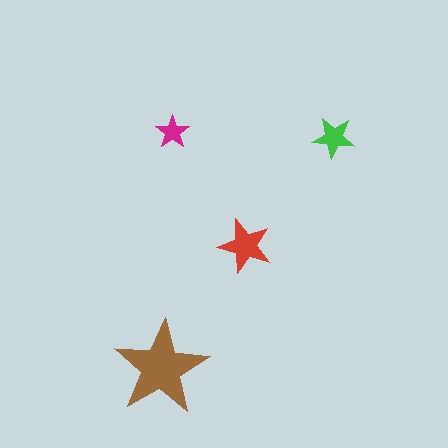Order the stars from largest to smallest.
the brown one, the red one, the green one, the magenta one.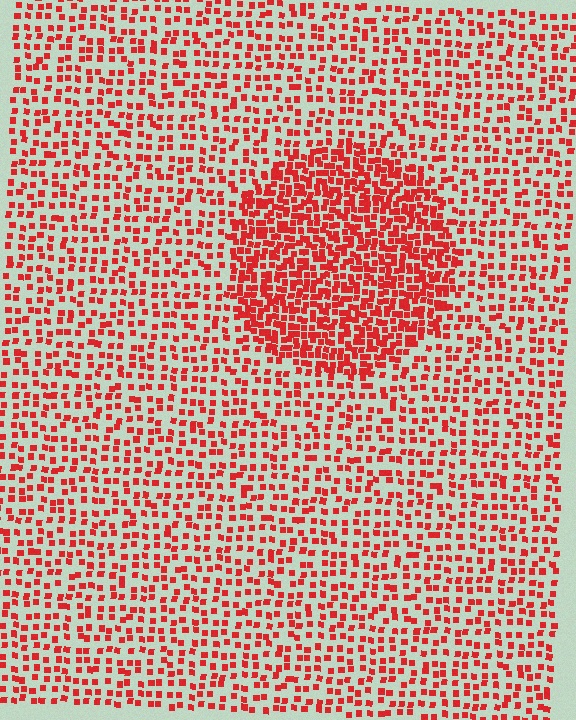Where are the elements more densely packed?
The elements are more densely packed inside the circle boundary.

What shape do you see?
I see a circle.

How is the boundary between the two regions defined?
The boundary is defined by a change in element density (approximately 2.1x ratio). All elements are the same color, size, and shape.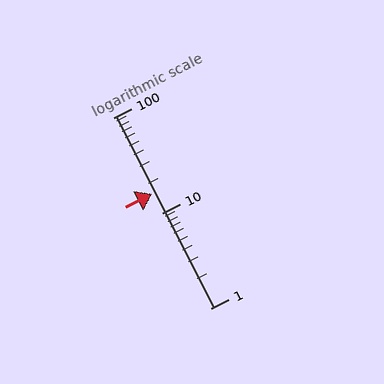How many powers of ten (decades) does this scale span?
The scale spans 2 decades, from 1 to 100.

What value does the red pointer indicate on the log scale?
The pointer indicates approximately 16.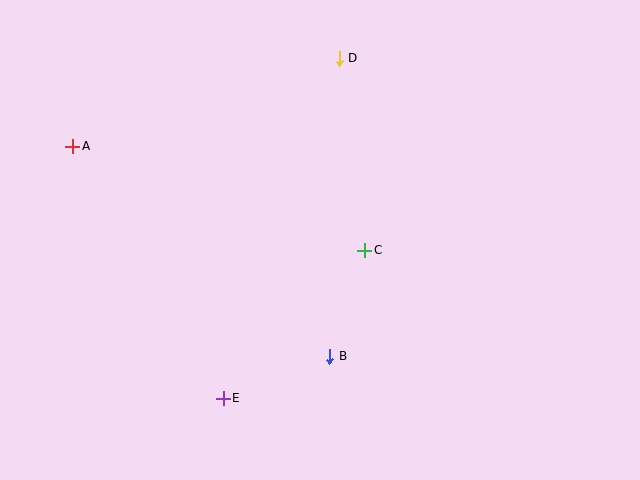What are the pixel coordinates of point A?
Point A is at (73, 146).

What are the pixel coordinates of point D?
Point D is at (339, 58).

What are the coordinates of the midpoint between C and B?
The midpoint between C and B is at (347, 303).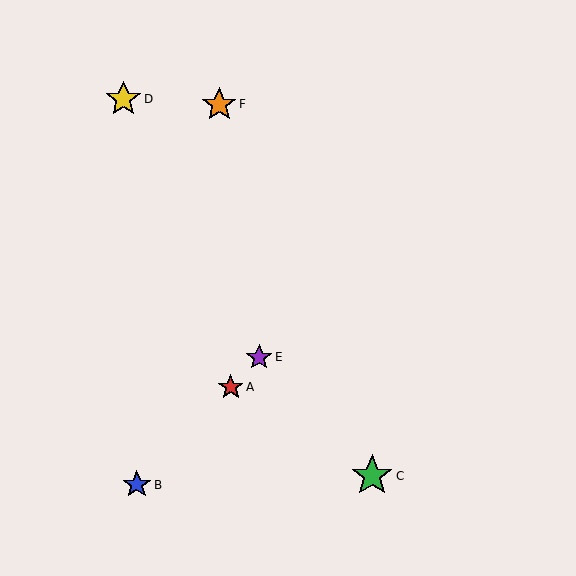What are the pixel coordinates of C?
Object C is at (372, 476).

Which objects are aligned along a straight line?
Objects A, B, E are aligned along a straight line.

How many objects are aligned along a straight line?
3 objects (A, B, E) are aligned along a straight line.